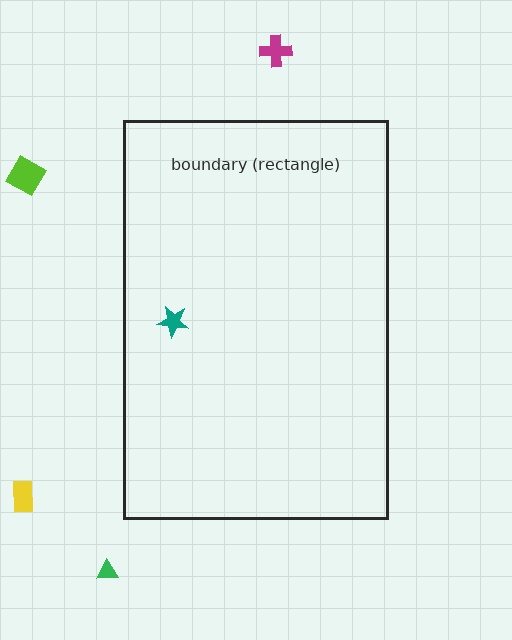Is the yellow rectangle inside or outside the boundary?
Outside.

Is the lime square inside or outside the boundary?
Outside.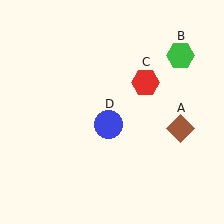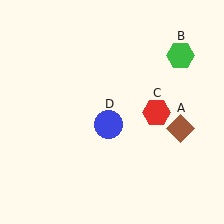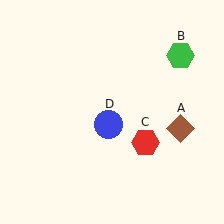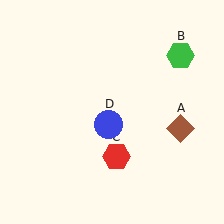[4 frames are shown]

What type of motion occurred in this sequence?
The red hexagon (object C) rotated clockwise around the center of the scene.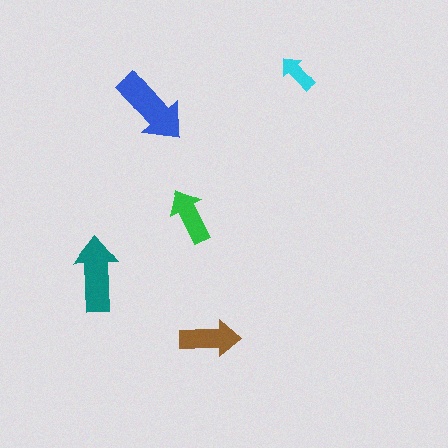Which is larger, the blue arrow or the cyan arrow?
The blue one.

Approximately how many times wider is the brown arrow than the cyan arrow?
About 1.5 times wider.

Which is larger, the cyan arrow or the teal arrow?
The teal one.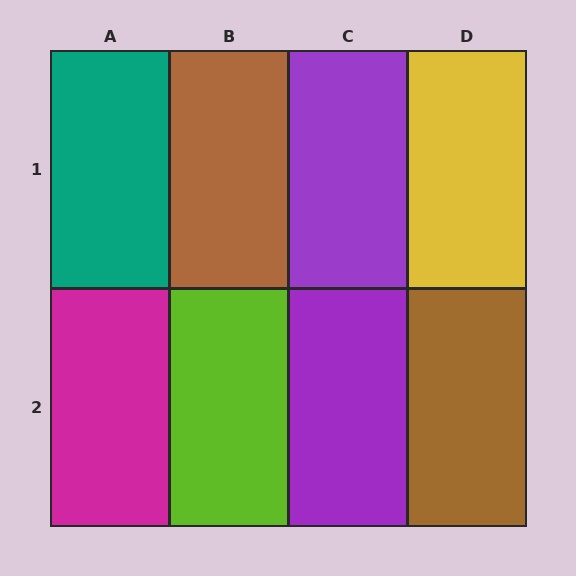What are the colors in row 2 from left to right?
Magenta, lime, purple, brown.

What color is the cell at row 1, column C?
Purple.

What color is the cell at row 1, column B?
Brown.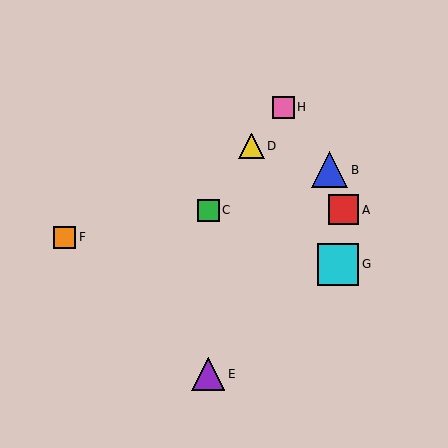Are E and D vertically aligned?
No, E is at x≈208 and D is at x≈251.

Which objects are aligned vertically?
Objects C, E are aligned vertically.